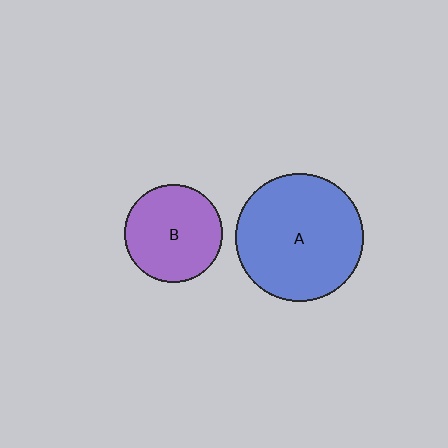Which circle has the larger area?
Circle A (blue).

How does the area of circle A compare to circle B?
Approximately 1.7 times.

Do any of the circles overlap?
No, none of the circles overlap.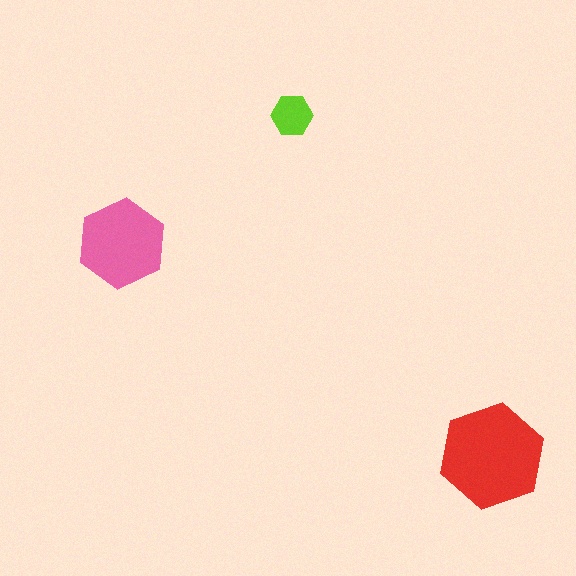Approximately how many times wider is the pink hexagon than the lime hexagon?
About 2 times wider.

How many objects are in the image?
There are 3 objects in the image.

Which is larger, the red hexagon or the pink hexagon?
The red one.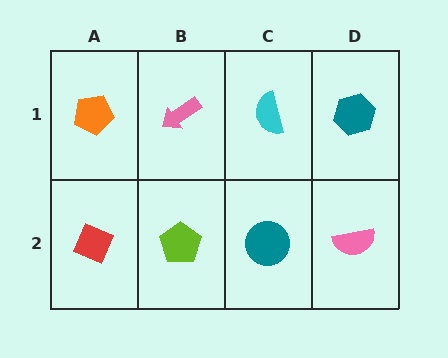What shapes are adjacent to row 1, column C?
A teal circle (row 2, column C), a pink arrow (row 1, column B), a teal hexagon (row 1, column D).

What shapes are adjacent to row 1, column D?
A pink semicircle (row 2, column D), a cyan semicircle (row 1, column C).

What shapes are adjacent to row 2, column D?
A teal hexagon (row 1, column D), a teal circle (row 2, column C).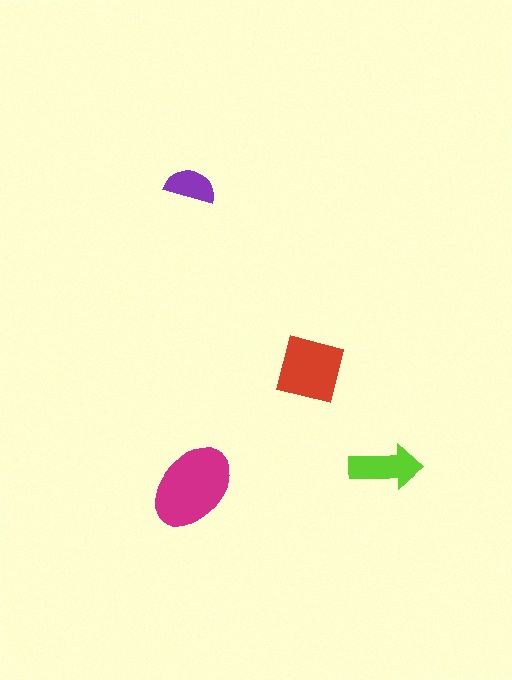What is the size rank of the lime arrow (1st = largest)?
3rd.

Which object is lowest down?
The magenta ellipse is bottommost.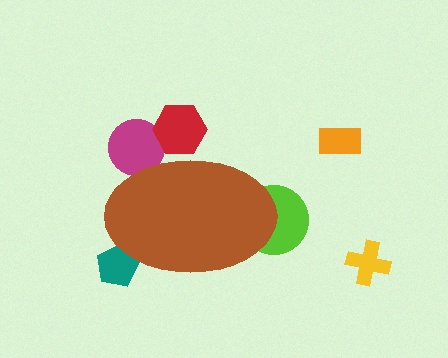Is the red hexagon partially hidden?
Yes, the red hexagon is partially hidden behind the brown ellipse.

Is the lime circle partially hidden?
Yes, the lime circle is partially hidden behind the brown ellipse.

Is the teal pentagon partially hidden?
Yes, the teal pentagon is partially hidden behind the brown ellipse.